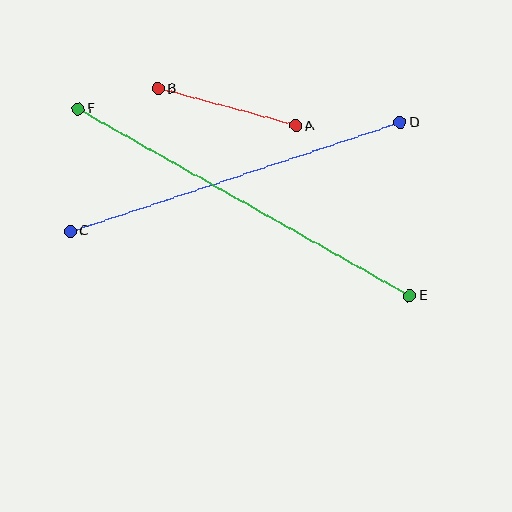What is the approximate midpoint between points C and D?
The midpoint is at approximately (235, 177) pixels.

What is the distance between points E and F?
The distance is approximately 381 pixels.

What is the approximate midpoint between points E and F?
The midpoint is at approximately (244, 202) pixels.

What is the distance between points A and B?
The distance is approximately 143 pixels.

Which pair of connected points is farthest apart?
Points E and F are farthest apart.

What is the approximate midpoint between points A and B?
The midpoint is at approximately (227, 107) pixels.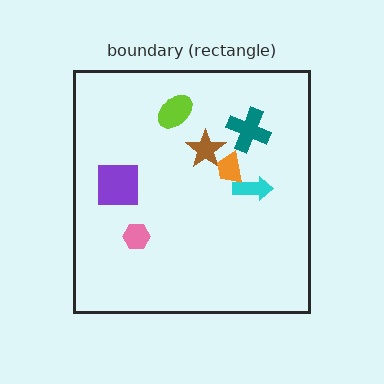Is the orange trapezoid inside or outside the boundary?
Inside.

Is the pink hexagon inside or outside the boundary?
Inside.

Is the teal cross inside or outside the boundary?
Inside.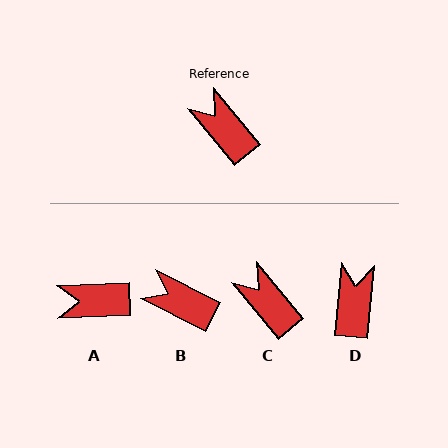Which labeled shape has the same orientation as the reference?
C.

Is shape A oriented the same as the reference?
No, it is off by about 53 degrees.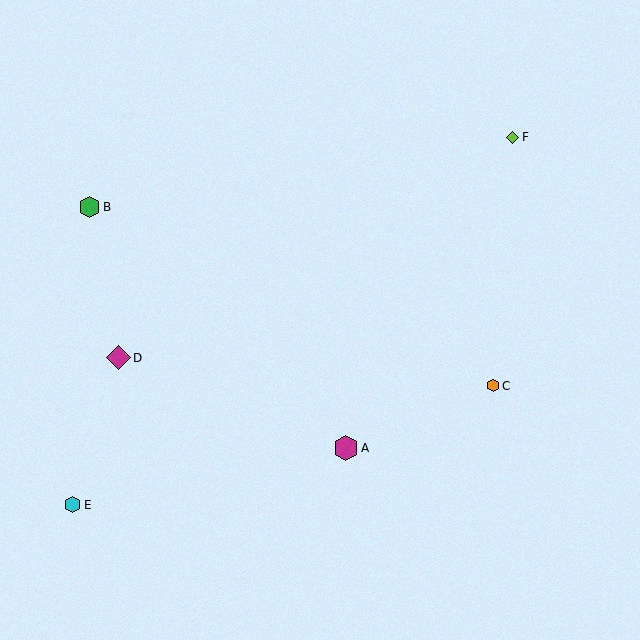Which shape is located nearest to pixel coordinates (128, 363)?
The magenta diamond (labeled D) at (118, 358) is nearest to that location.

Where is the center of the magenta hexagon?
The center of the magenta hexagon is at (346, 448).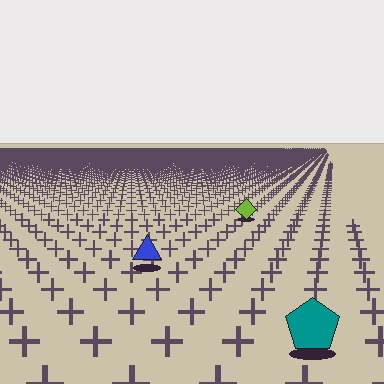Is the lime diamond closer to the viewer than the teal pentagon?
No. The teal pentagon is closer — you can tell from the texture gradient: the ground texture is coarser near it.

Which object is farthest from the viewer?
The lime diamond is farthest from the viewer. It appears smaller and the ground texture around it is denser.